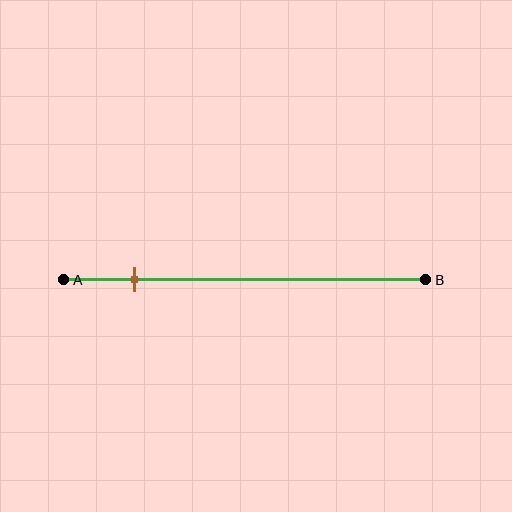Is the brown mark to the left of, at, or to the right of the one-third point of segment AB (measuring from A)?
The brown mark is to the left of the one-third point of segment AB.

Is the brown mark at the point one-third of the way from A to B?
No, the mark is at about 20% from A, not at the 33% one-third point.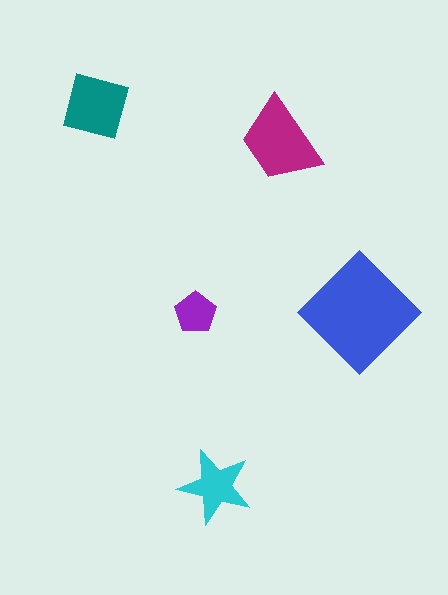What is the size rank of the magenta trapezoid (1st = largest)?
2nd.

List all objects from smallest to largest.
The purple pentagon, the cyan star, the teal square, the magenta trapezoid, the blue diamond.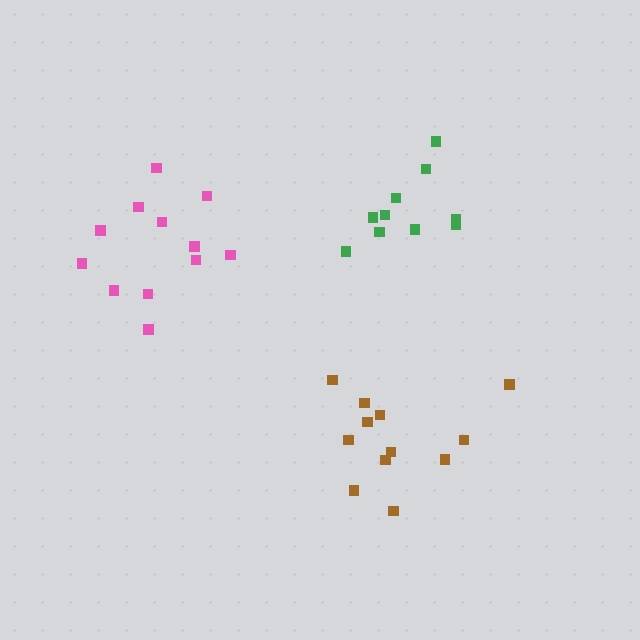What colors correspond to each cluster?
The clusters are colored: brown, pink, green.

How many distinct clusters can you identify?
There are 3 distinct clusters.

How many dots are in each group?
Group 1: 12 dots, Group 2: 12 dots, Group 3: 10 dots (34 total).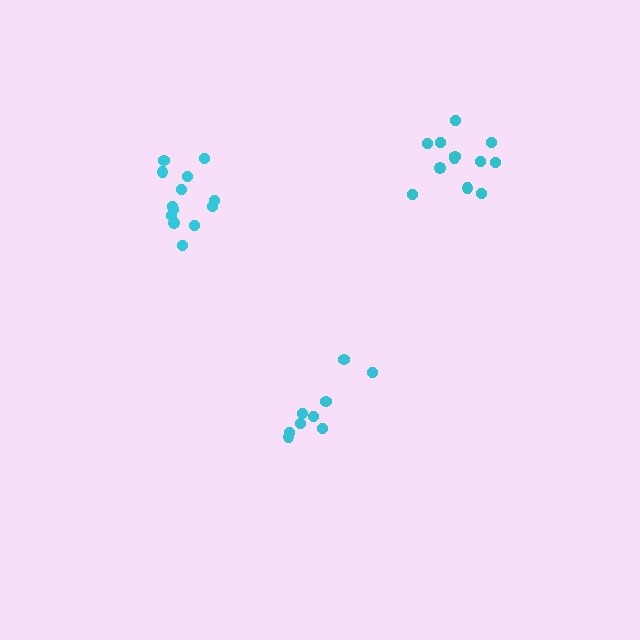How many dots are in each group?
Group 1: 9 dots, Group 2: 12 dots, Group 3: 13 dots (34 total).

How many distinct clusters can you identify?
There are 3 distinct clusters.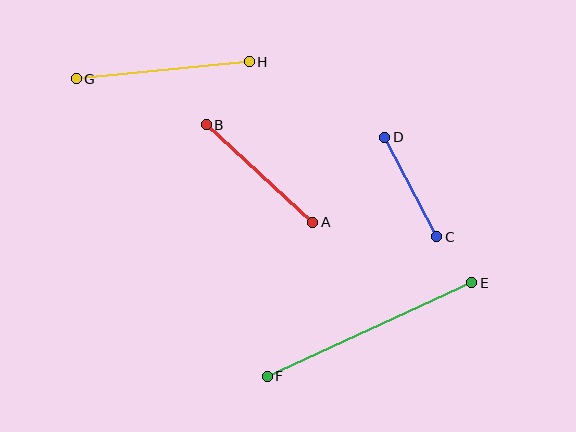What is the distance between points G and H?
The distance is approximately 174 pixels.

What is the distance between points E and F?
The distance is approximately 225 pixels.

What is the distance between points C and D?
The distance is approximately 112 pixels.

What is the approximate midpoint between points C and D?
The midpoint is at approximately (411, 187) pixels.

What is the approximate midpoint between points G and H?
The midpoint is at approximately (163, 70) pixels.